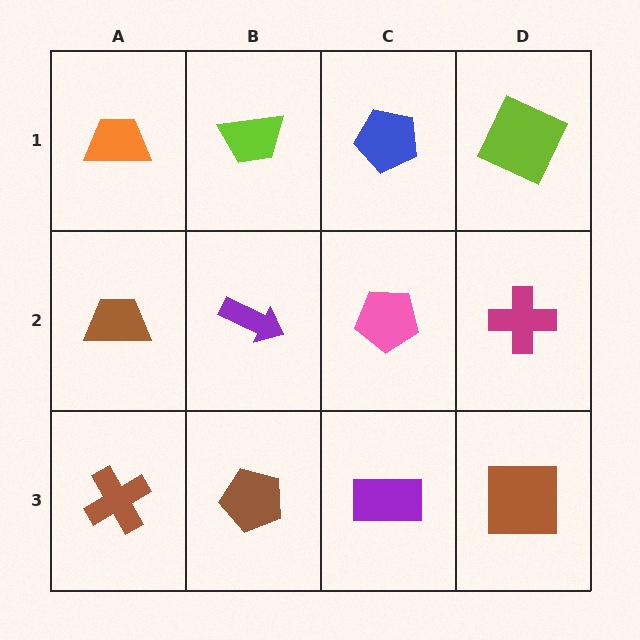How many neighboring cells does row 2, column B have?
4.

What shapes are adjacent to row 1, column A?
A brown trapezoid (row 2, column A), a lime trapezoid (row 1, column B).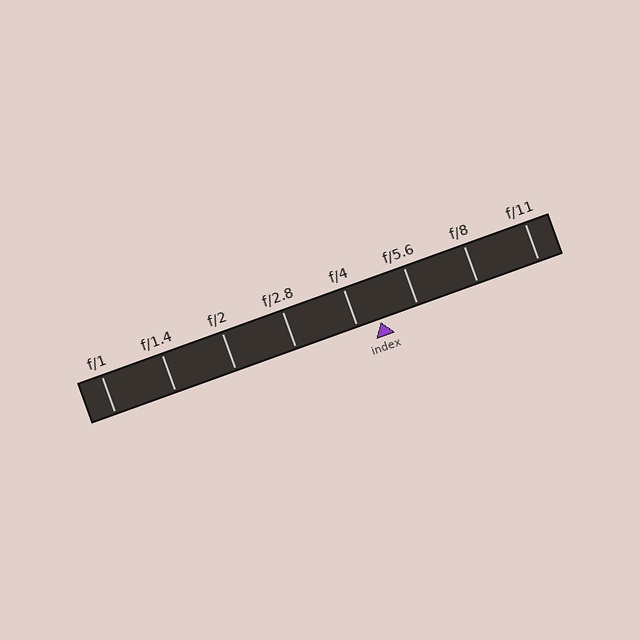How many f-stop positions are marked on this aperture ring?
There are 8 f-stop positions marked.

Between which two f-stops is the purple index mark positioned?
The index mark is between f/4 and f/5.6.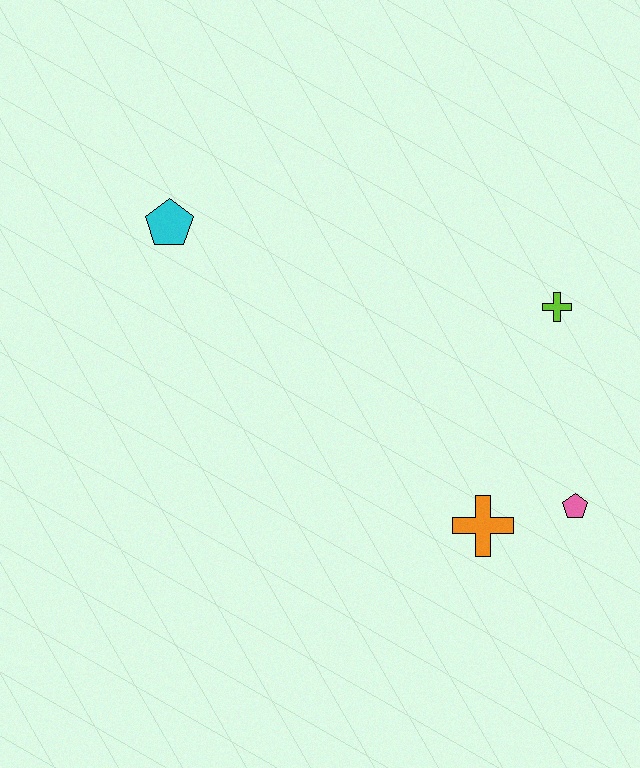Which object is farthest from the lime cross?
The cyan pentagon is farthest from the lime cross.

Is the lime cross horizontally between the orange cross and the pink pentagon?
Yes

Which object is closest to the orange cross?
The pink pentagon is closest to the orange cross.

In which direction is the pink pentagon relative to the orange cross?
The pink pentagon is to the right of the orange cross.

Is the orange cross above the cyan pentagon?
No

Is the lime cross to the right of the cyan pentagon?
Yes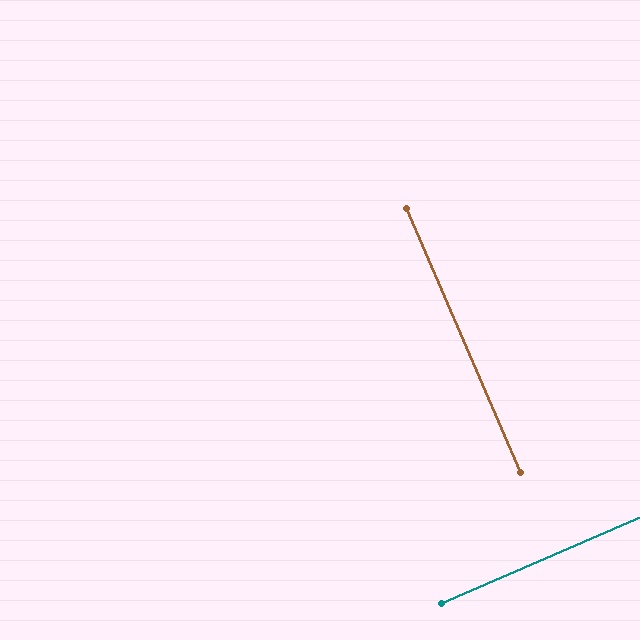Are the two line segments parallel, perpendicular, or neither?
Perpendicular — they meet at approximately 90°.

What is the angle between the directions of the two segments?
Approximately 90 degrees.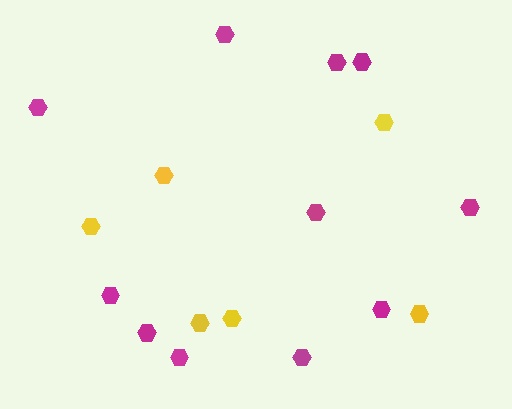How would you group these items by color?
There are 2 groups: one group of magenta hexagons (11) and one group of yellow hexagons (6).